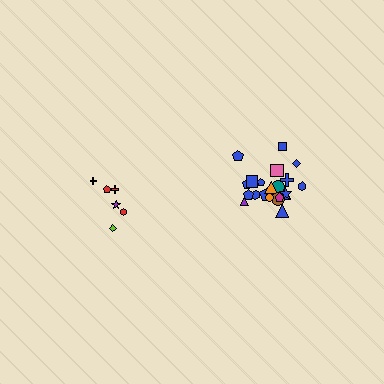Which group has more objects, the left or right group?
The right group.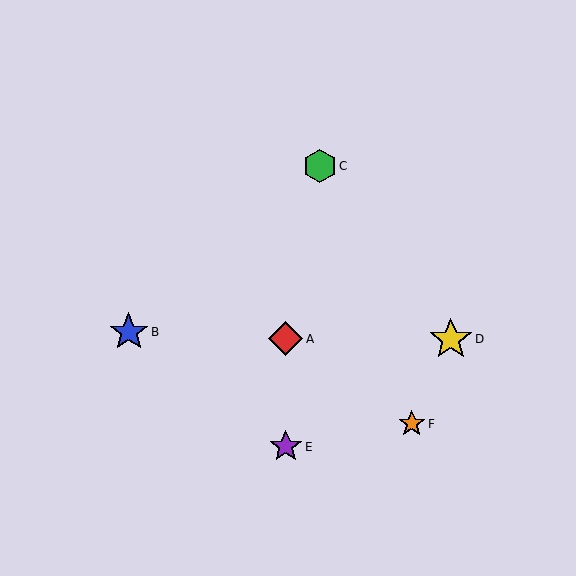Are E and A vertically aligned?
Yes, both are at x≈286.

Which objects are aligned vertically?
Objects A, E are aligned vertically.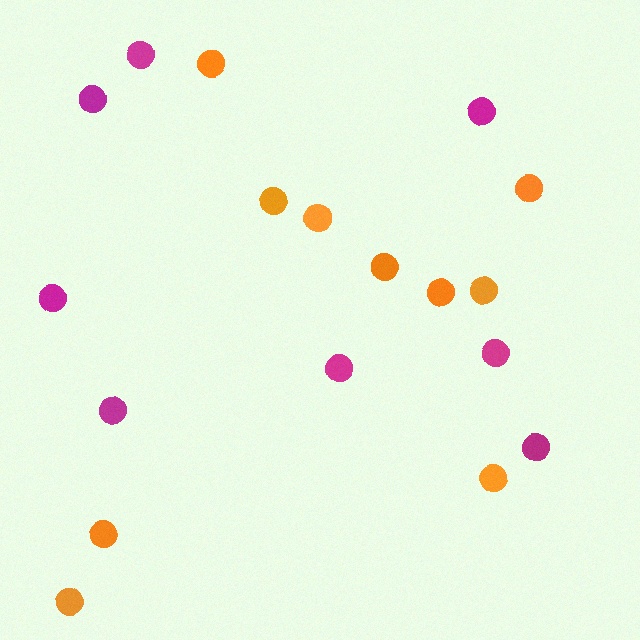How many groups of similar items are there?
There are 2 groups: one group of magenta circles (8) and one group of orange circles (10).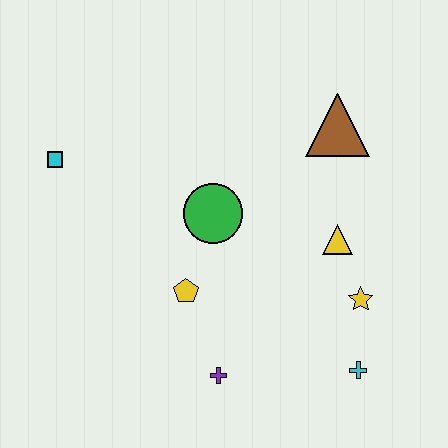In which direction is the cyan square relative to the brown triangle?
The cyan square is to the left of the brown triangle.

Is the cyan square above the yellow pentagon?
Yes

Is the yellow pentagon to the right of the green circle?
No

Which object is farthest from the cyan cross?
The cyan square is farthest from the cyan cross.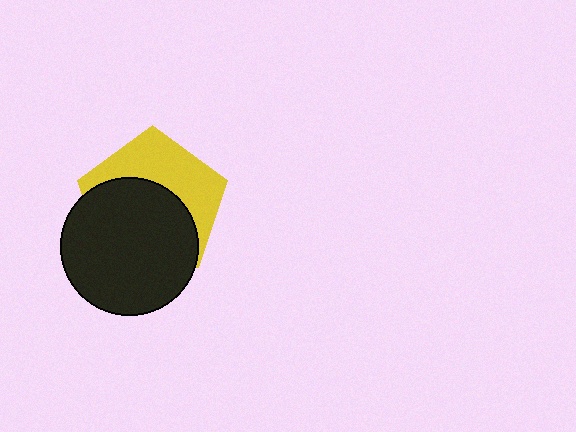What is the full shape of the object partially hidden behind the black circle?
The partially hidden object is a yellow pentagon.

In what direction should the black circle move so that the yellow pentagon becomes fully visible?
The black circle should move down. That is the shortest direction to clear the overlap and leave the yellow pentagon fully visible.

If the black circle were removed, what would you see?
You would see the complete yellow pentagon.